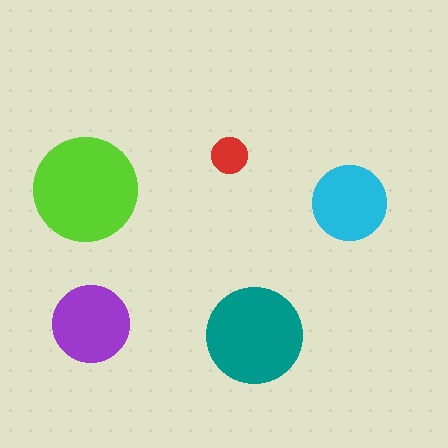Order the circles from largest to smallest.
the lime one, the teal one, the purple one, the cyan one, the red one.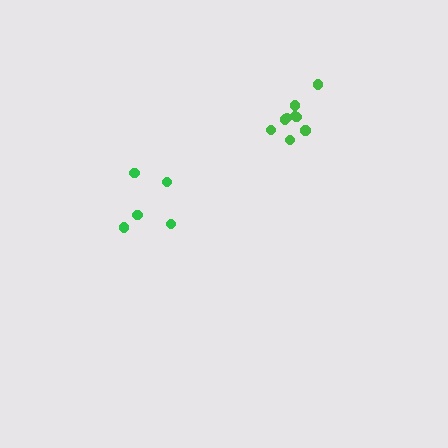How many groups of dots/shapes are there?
There are 2 groups.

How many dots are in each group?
Group 1: 5 dots, Group 2: 9 dots (14 total).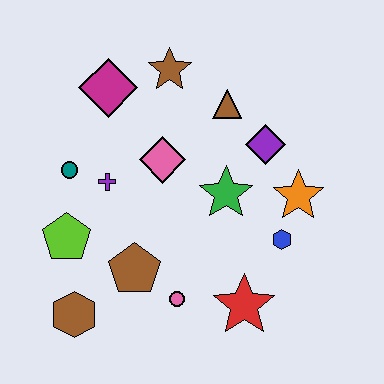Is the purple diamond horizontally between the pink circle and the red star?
No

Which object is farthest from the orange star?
The brown hexagon is farthest from the orange star.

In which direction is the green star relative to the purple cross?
The green star is to the right of the purple cross.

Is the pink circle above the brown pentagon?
No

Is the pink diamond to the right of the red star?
No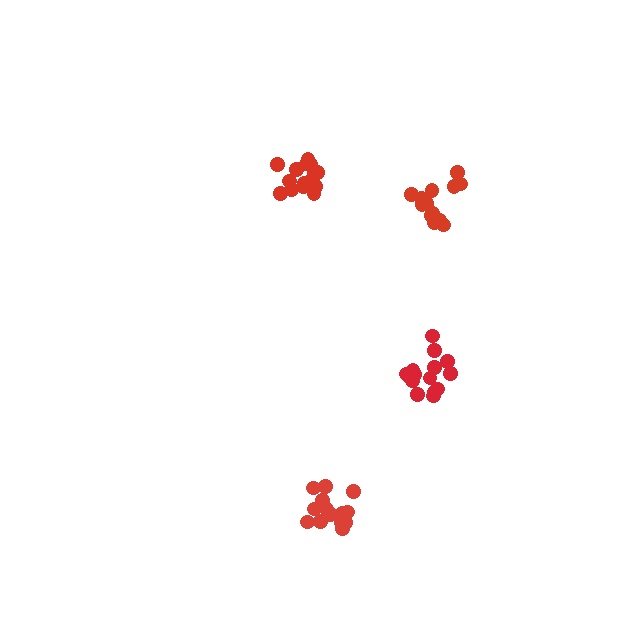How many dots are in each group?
Group 1: 14 dots, Group 2: 13 dots, Group 3: 15 dots, Group 4: 15 dots (57 total).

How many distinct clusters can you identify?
There are 4 distinct clusters.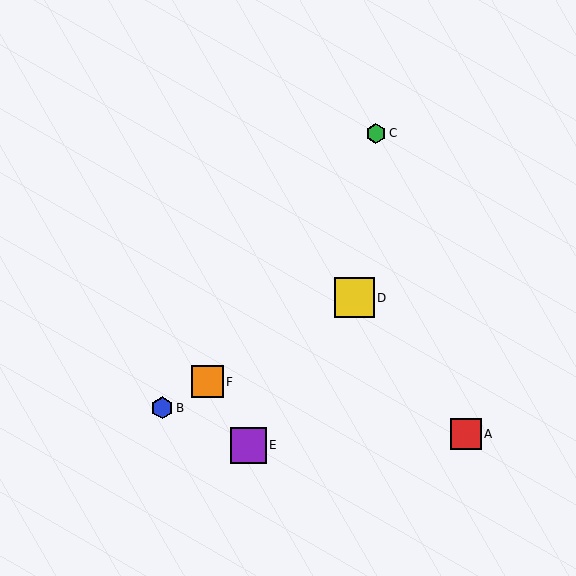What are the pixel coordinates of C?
Object C is at (376, 133).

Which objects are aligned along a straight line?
Objects B, D, F are aligned along a straight line.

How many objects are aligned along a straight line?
3 objects (B, D, F) are aligned along a straight line.